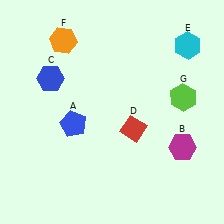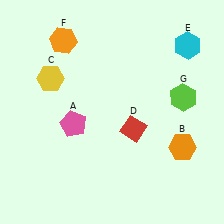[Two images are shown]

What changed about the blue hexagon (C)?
In Image 1, C is blue. In Image 2, it changed to yellow.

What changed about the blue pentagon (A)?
In Image 1, A is blue. In Image 2, it changed to pink.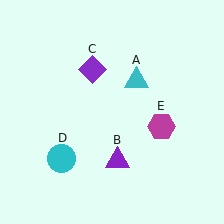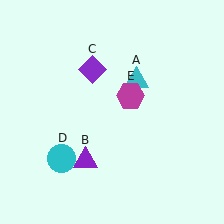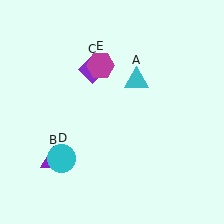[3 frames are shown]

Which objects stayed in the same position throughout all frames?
Cyan triangle (object A) and purple diamond (object C) and cyan circle (object D) remained stationary.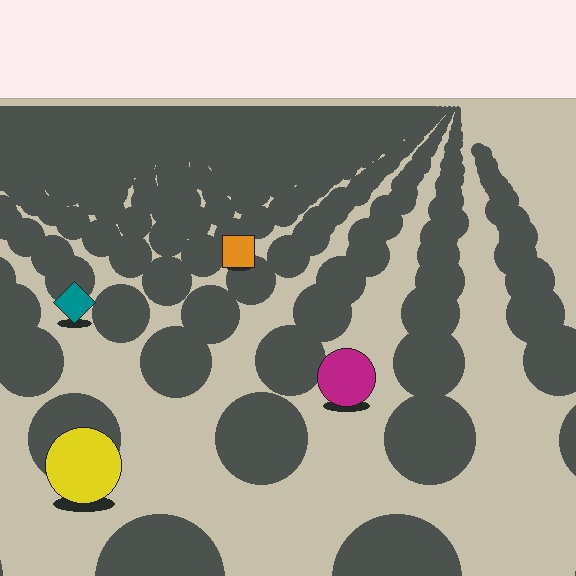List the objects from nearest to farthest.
From nearest to farthest: the yellow circle, the magenta circle, the teal diamond, the orange square.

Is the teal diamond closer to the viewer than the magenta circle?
No. The magenta circle is closer — you can tell from the texture gradient: the ground texture is coarser near it.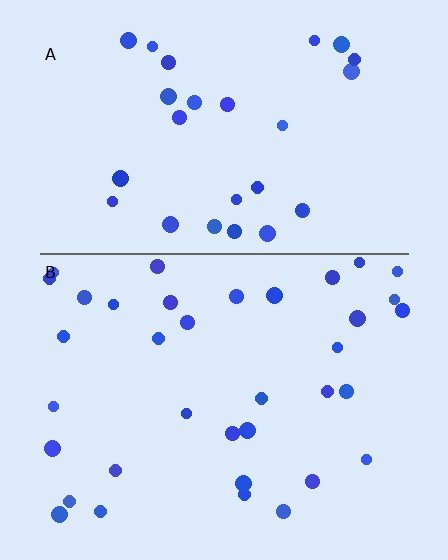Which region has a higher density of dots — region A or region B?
B (the bottom).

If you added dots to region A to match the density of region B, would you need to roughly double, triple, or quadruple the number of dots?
Approximately double.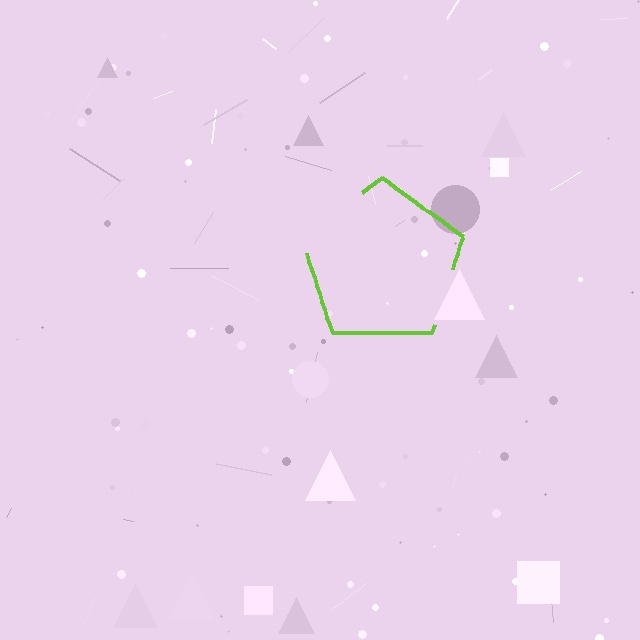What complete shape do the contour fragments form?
The contour fragments form a pentagon.